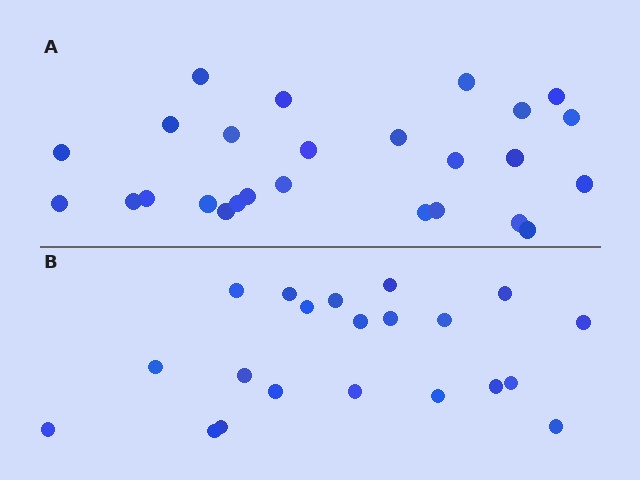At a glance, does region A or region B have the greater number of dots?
Region A (the top region) has more dots.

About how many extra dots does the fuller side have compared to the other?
Region A has about 5 more dots than region B.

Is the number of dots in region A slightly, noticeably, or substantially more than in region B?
Region A has only slightly more — the two regions are fairly close. The ratio is roughly 1.2 to 1.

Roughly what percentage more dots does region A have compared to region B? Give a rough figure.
About 25% more.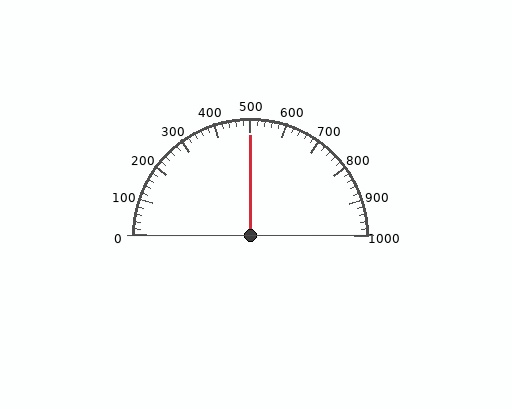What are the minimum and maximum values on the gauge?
The gauge ranges from 0 to 1000.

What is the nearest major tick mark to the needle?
The nearest major tick mark is 500.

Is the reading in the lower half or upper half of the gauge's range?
The reading is in the upper half of the range (0 to 1000).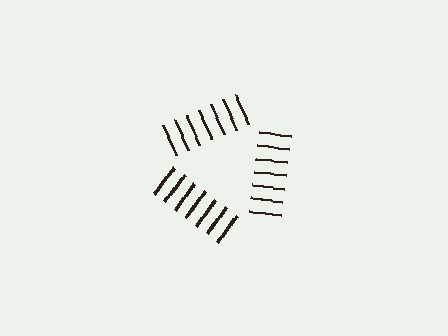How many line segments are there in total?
21 — 7 along each of the 3 edges.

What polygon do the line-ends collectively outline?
An illusory triangle — the line segments terminate on its edges but no continuous stroke is drawn.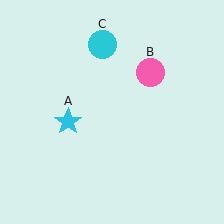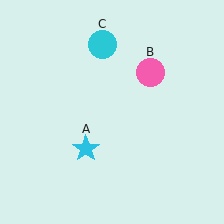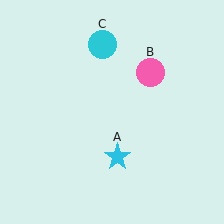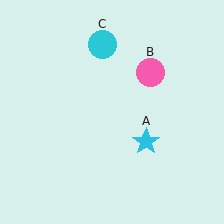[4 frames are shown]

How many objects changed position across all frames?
1 object changed position: cyan star (object A).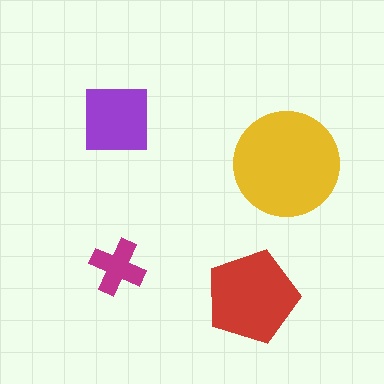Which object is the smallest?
The magenta cross.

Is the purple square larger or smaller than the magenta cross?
Larger.